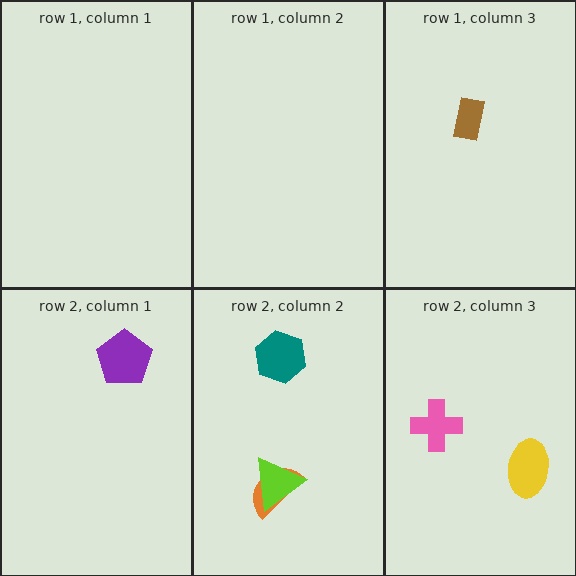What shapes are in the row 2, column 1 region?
The purple pentagon.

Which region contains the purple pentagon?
The row 2, column 1 region.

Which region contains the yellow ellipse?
The row 2, column 3 region.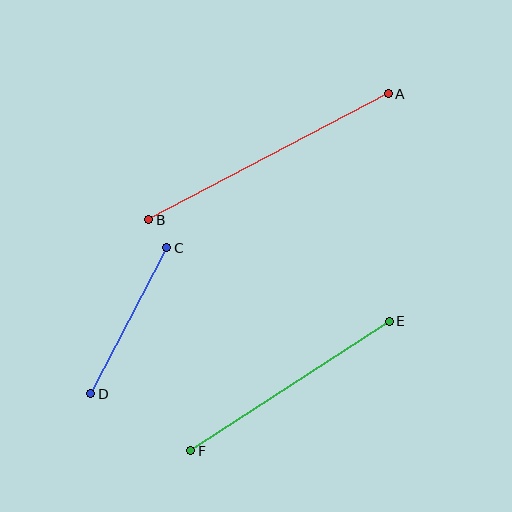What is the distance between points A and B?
The distance is approximately 271 pixels.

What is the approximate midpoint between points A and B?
The midpoint is at approximately (268, 157) pixels.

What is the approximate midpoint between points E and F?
The midpoint is at approximately (290, 386) pixels.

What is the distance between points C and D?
The distance is approximately 165 pixels.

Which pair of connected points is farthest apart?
Points A and B are farthest apart.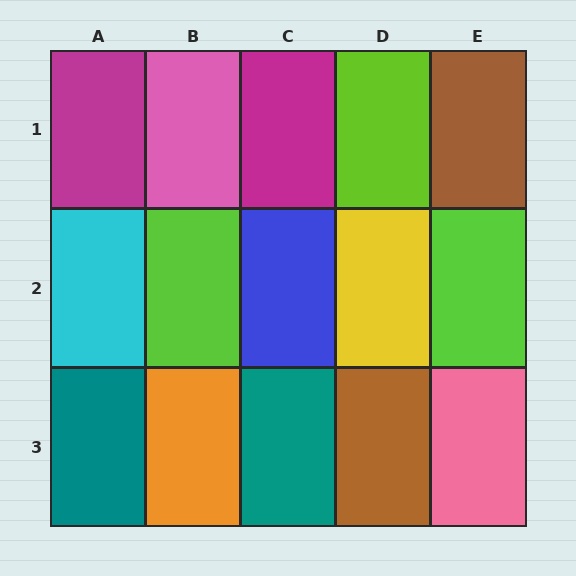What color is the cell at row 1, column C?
Magenta.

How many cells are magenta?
2 cells are magenta.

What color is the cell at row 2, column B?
Lime.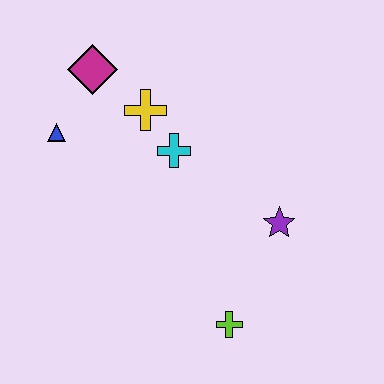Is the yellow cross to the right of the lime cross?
No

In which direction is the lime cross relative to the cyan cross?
The lime cross is below the cyan cross.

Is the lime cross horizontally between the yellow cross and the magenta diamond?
No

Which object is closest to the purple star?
The lime cross is closest to the purple star.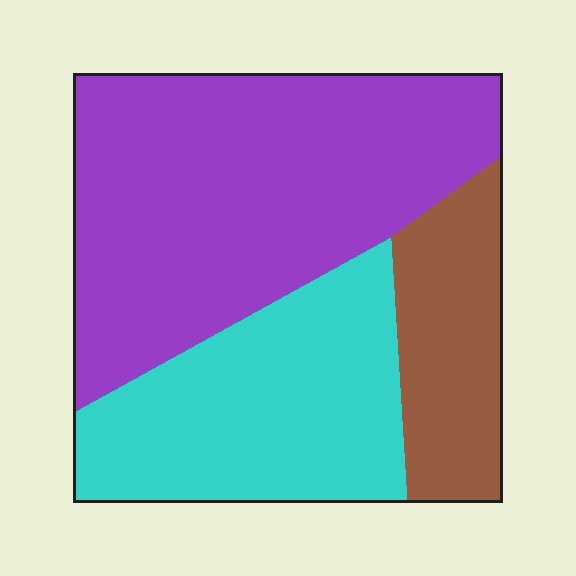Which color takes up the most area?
Purple, at roughly 50%.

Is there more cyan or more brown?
Cyan.